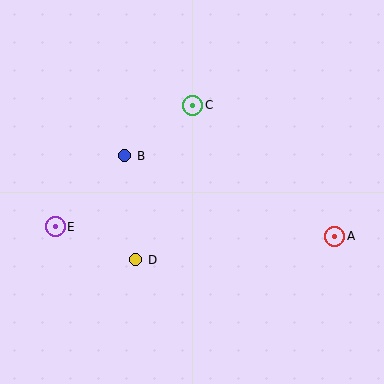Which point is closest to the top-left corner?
Point B is closest to the top-left corner.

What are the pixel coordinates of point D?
Point D is at (136, 260).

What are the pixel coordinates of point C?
Point C is at (192, 105).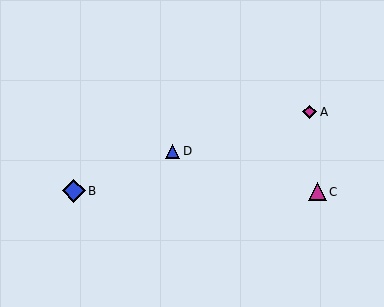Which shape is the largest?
The blue diamond (labeled B) is the largest.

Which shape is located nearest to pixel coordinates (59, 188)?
The blue diamond (labeled B) at (74, 191) is nearest to that location.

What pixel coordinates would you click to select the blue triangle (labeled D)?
Click at (173, 151) to select the blue triangle D.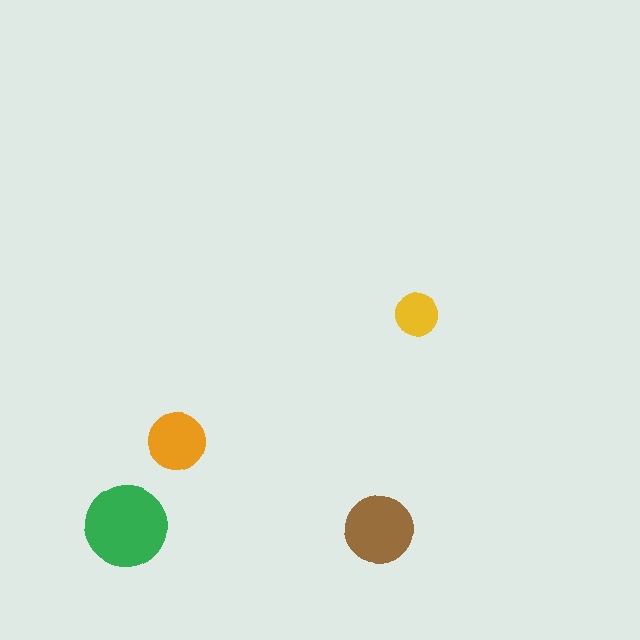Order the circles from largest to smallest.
the green one, the brown one, the orange one, the yellow one.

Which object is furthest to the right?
The yellow circle is rightmost.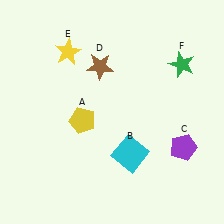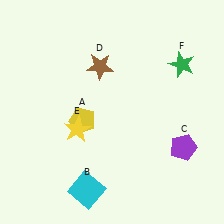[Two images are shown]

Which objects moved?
The objects that moved are: the cyan square (B), the yellow star (E).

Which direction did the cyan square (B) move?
The cyan square (B) moved left.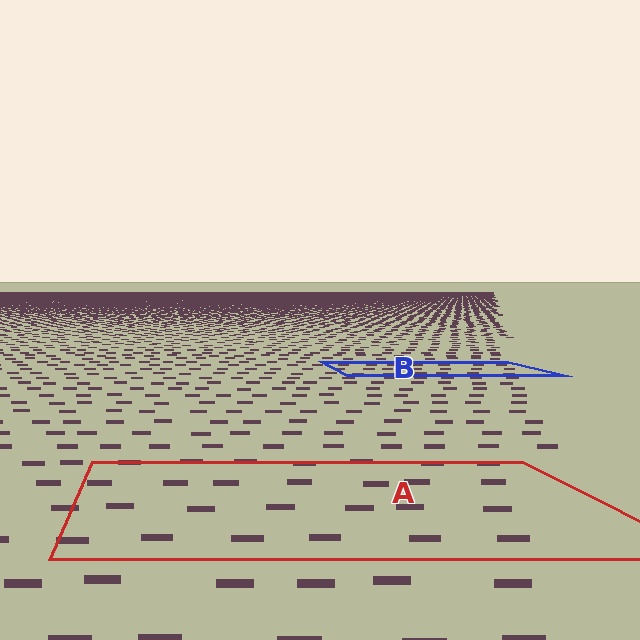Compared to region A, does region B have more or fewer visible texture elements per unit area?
Region B has more texture elements per unit area — they are packed more densely because it is farther away.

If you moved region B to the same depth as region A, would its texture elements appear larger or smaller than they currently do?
They would appear larger. At a closer depth, the same texture elements are projected at a bigger on-screen size.